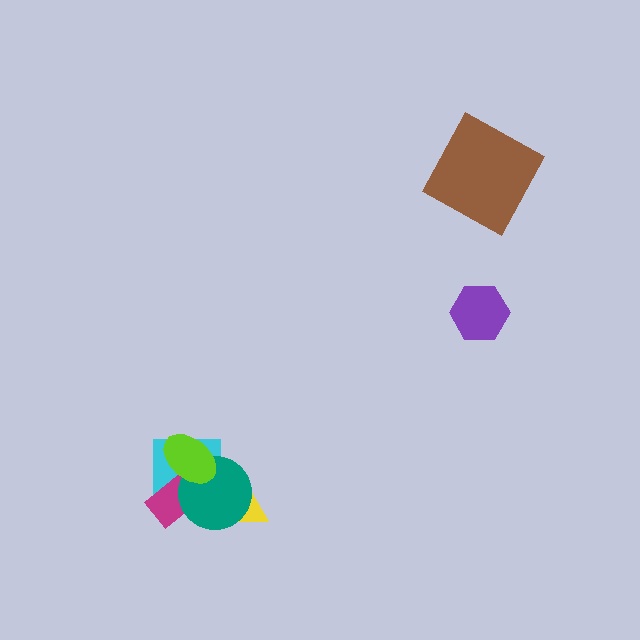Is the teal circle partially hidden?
Yes, it is partially covered by another shape.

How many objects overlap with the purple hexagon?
0 objects overlap with the purple hexagon.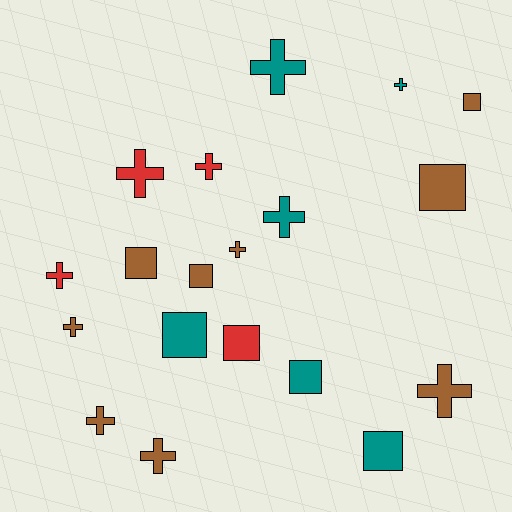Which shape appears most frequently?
Cross, with 11 objects.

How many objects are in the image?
There are 19 objects.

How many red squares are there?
There is 1 red square.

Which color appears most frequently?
Brown, with 9 objects.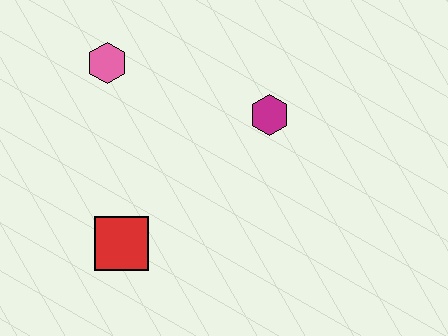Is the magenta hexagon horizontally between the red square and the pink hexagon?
No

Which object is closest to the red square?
The pink hexagon is closest to the red square.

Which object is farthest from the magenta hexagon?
The red square is farthest from the magenta hexagon.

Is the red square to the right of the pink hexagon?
Yes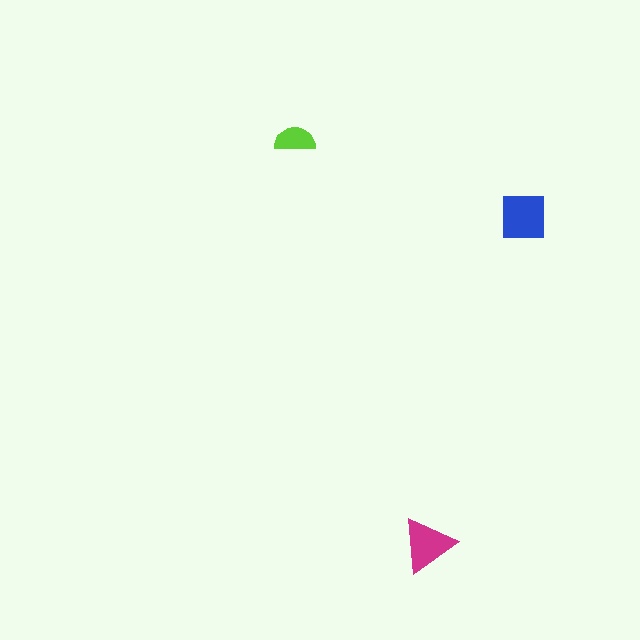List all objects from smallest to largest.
The lime semicircle, the magenta triangle, the blue square.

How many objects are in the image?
There are 3 objects in the image.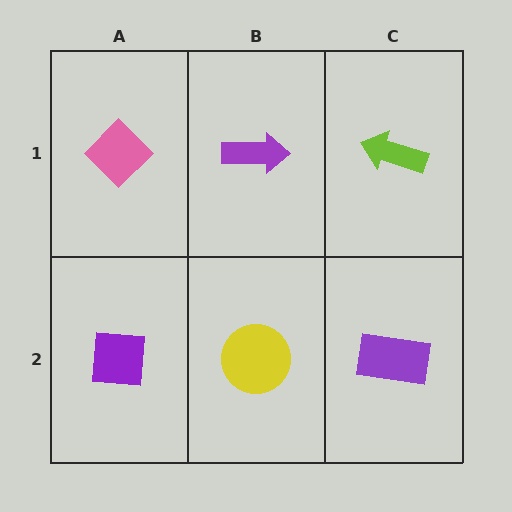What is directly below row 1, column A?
A purple square.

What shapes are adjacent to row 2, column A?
A pink diamond (row 1, column A), a yellow circle (row 2, column B).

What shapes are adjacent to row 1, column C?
A purple rectangle (row 2, column C), a purple arrow (row 1, column B).